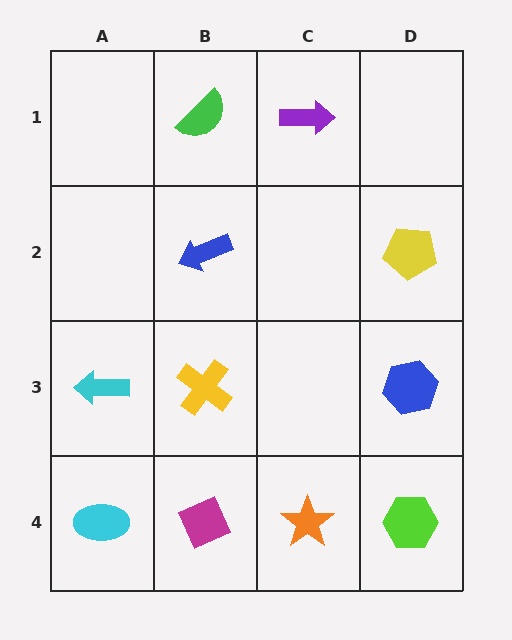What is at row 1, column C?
A purple arrow.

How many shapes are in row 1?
2 shapes.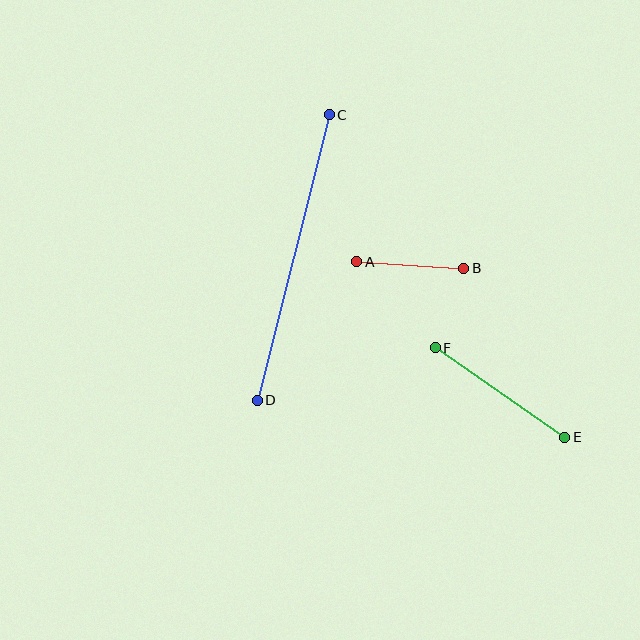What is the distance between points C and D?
The distance is approximately 294 pixels.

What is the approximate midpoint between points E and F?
The midpoint is at approximately (500, 392) pixels.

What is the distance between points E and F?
The distance is approximately 157 pixels.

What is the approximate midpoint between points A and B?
The midpoint is at approximately (410, 265) pixels.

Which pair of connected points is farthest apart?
Points C and D are farthest apart.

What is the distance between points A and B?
The distance is approximately 107 pixels.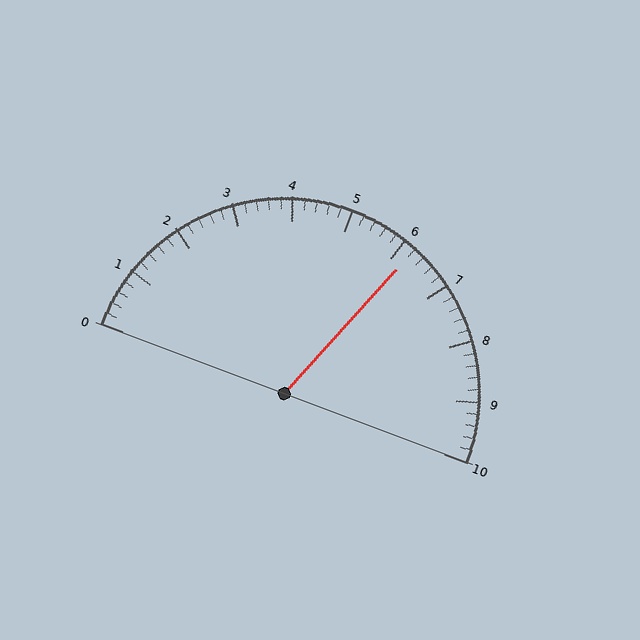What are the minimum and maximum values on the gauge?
The gauge ranges from 0 to 10.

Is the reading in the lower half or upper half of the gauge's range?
The reading is in the upper half of the range (0 to 10).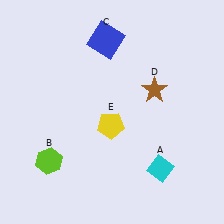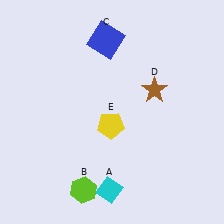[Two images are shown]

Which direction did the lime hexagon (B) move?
The lime hexagon (B) moved right.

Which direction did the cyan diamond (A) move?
The cyan diamond (A) moved left.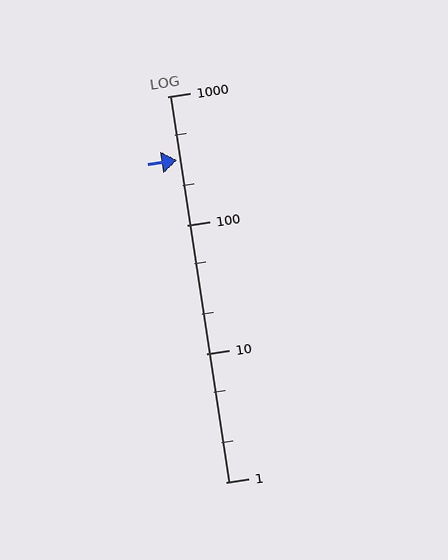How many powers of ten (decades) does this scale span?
The scale spans 3 decades, from 1 to 1000.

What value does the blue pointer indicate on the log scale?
The pointer indicates approximately 320.